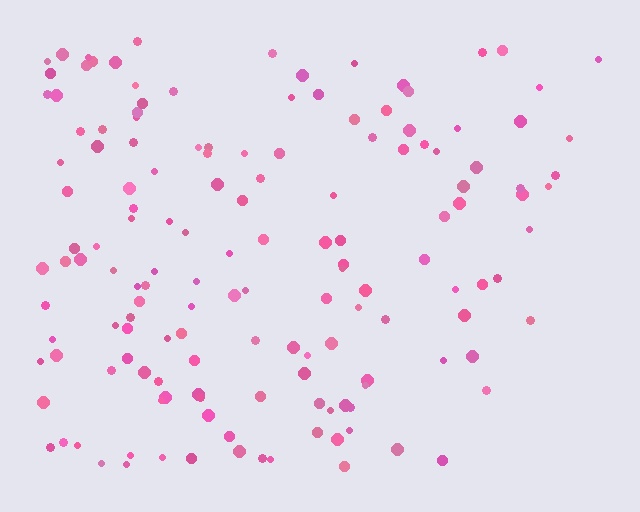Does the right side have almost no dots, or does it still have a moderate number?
Still a moderate number, just noticeably fewer than the left.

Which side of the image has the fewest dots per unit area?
The right.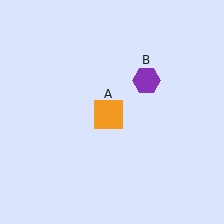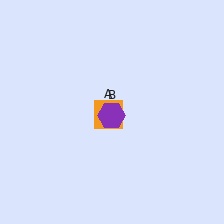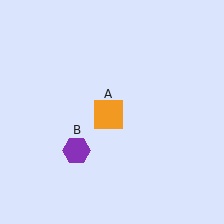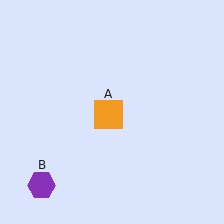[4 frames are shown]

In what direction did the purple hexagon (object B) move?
The purple hexagon (object B) moved down and to the left.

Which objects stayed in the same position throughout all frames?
Orange square (object A) remained stationary.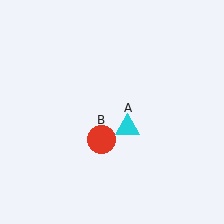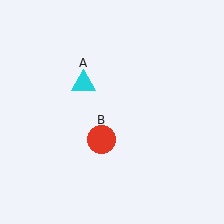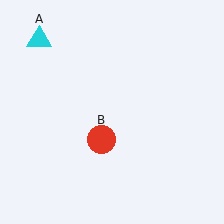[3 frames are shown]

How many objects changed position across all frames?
1 object changed position: cyan triangle (object A).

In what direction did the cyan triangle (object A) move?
The cyan triangle (object A) moved up and to the left.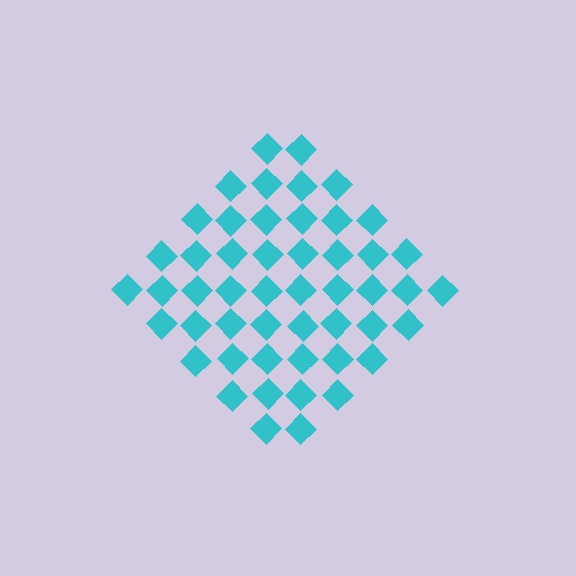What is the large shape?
The large shape is a diamond.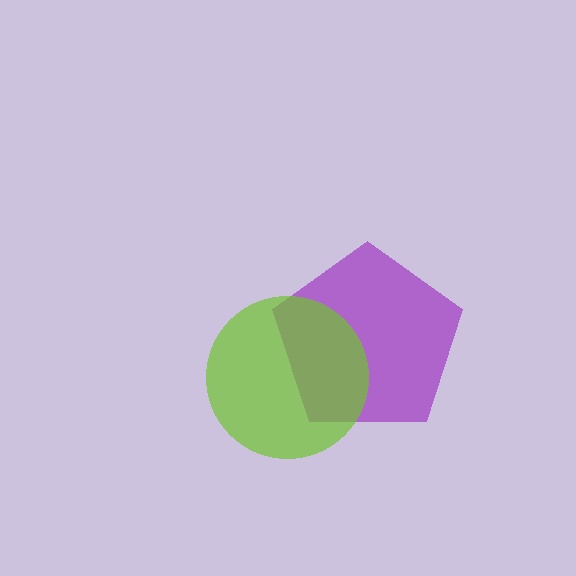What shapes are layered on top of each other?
The layered shapes are: a purple pentagon, a lime circle.